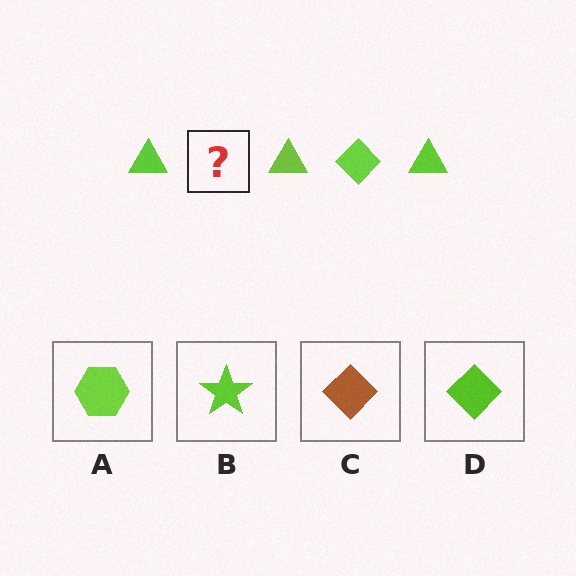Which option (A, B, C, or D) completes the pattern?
D.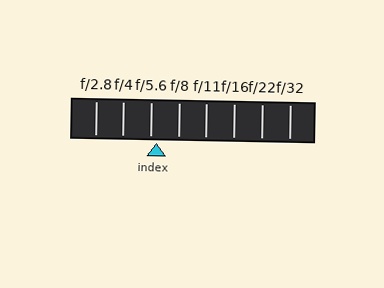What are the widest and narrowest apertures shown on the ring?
The widest aperture shown is f/2.8 and the narrowest is f/32.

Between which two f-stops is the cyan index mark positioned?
The index mark is between f/5.6 and f/8.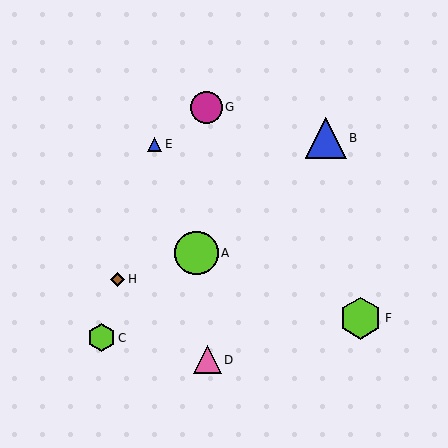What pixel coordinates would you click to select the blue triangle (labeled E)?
Click at (154, 144) to select the blue triangle E.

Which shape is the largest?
The lime circle (labeled A) is the largest.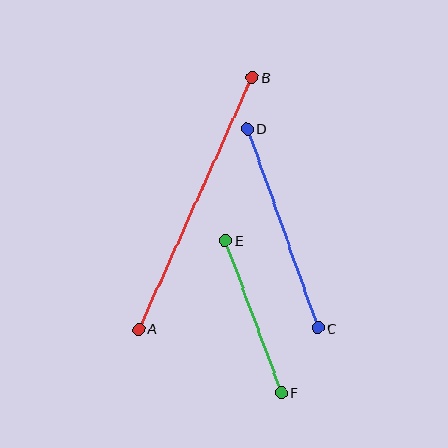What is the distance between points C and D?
The distance is approximately 211 pixels.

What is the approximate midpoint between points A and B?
The midpoint is at approximately (196, 204) pixels.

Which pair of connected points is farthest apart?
Points A and B are farthest apart.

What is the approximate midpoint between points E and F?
The midpoint is at approximately (253, 317) pixels.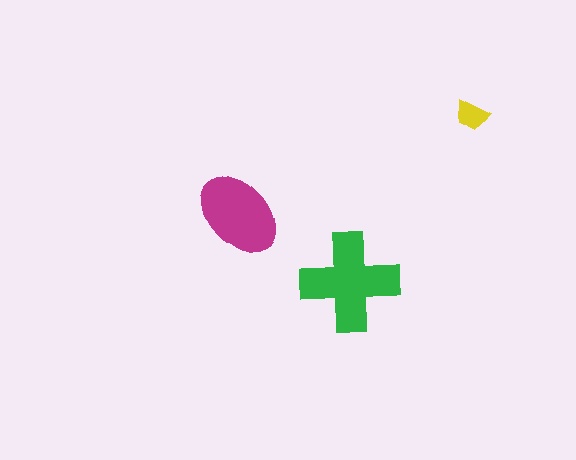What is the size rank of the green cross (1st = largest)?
1st.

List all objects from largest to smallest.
The green cross, the magenta ellipse, the yellow trapezoid.